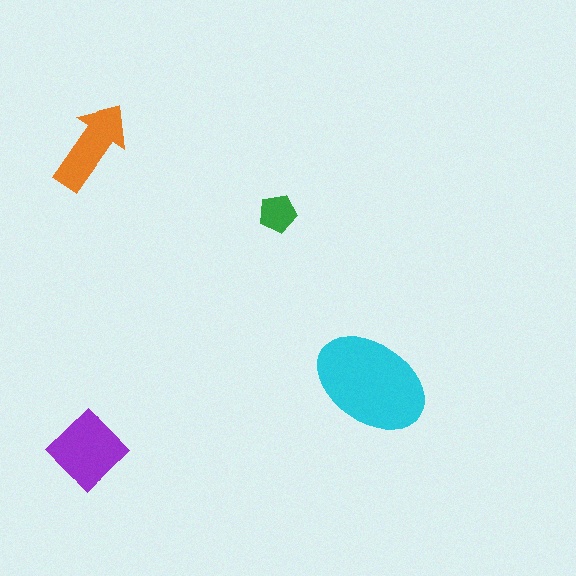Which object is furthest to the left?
The purple diamond is leftmost.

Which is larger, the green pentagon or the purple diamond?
The purple diamond.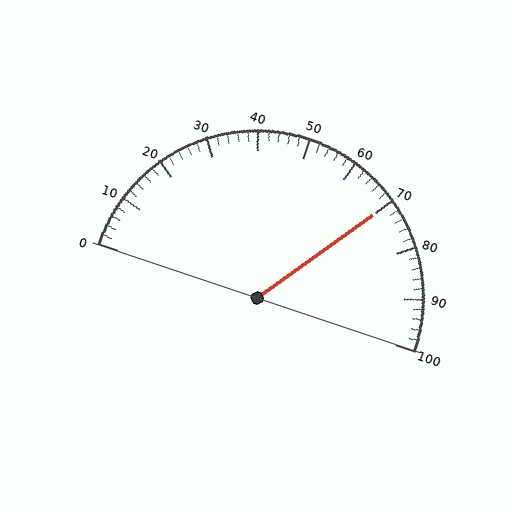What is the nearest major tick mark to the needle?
The nearest major tick mark is 70.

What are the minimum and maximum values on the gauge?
The gauge ranges from 0 to 100.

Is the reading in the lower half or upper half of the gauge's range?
The reading is in the upper half of the range (0 to 100).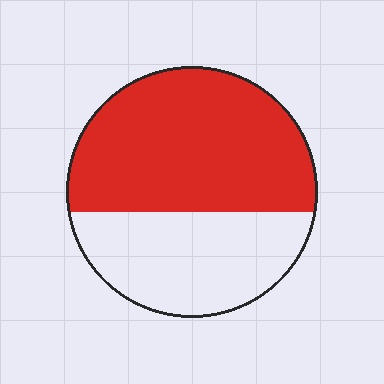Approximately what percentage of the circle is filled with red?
Approximately 60%.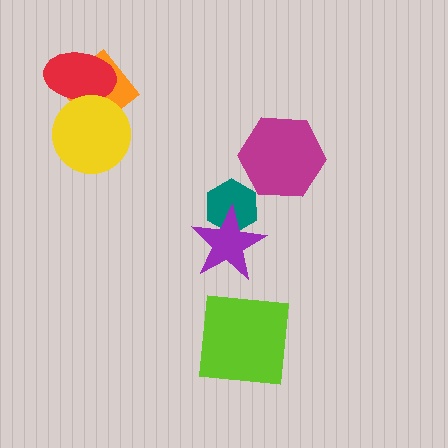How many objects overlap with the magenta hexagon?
0 objects overlap with the magenta hexagon.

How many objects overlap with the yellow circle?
2 objects overlap with the yellow circle.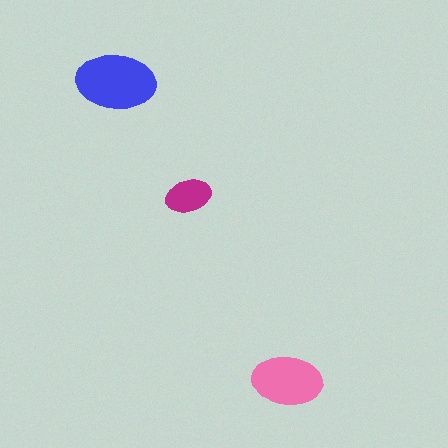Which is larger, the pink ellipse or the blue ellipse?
The blue one.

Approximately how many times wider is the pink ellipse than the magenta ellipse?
About 1.5 times wider.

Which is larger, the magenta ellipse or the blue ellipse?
The blue one.